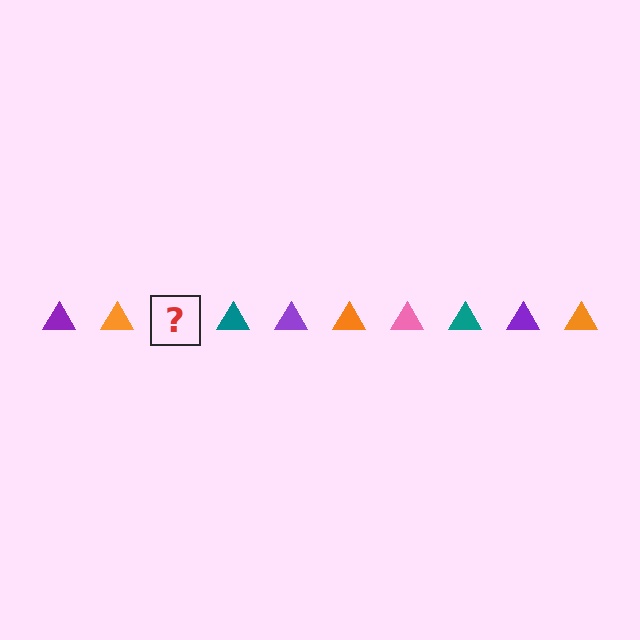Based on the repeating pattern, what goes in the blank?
The blank should be a pink triangle.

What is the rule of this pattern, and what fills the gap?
The rule is that the pattern cycles through purple, orange, pink, teal triangles. The gap should be filled with a pink triangle.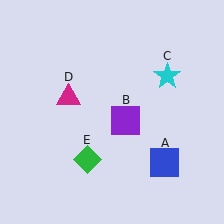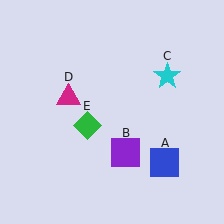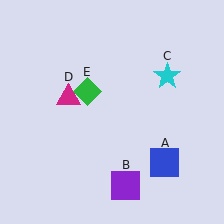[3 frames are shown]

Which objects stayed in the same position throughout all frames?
Blue square (object A) and cyan star (object C) and magenta triangle (object D) remained stationary.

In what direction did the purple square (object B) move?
The purple square (object B) moved down.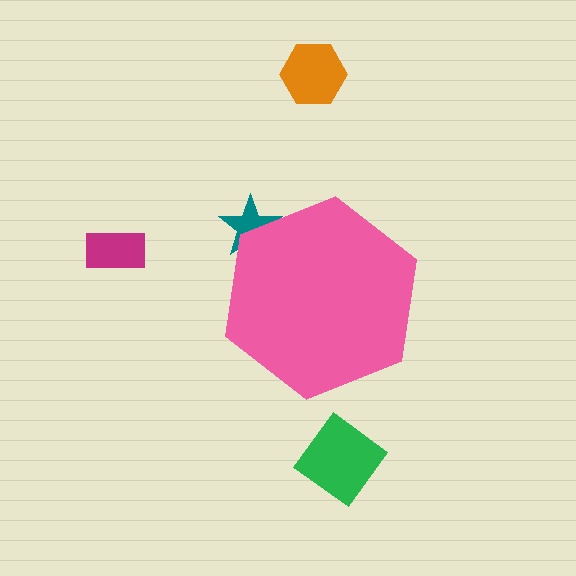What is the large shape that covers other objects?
A pink hexagon.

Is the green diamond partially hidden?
No, the green diamond is fully visible.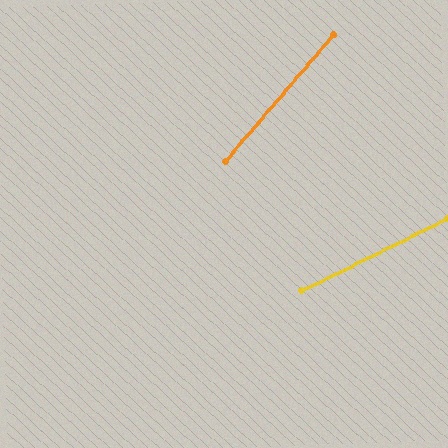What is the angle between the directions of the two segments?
Approximately 23 degrees.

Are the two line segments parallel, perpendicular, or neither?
Neither parallel nor perpendicular — they differ by about 23°.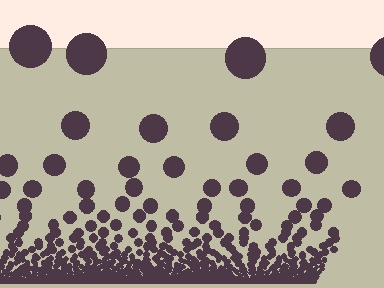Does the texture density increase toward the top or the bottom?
Density increases toward the bottom.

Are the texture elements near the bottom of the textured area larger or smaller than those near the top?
Smaller. The gradient is inverted — elements near the bottom are smaller and denser.